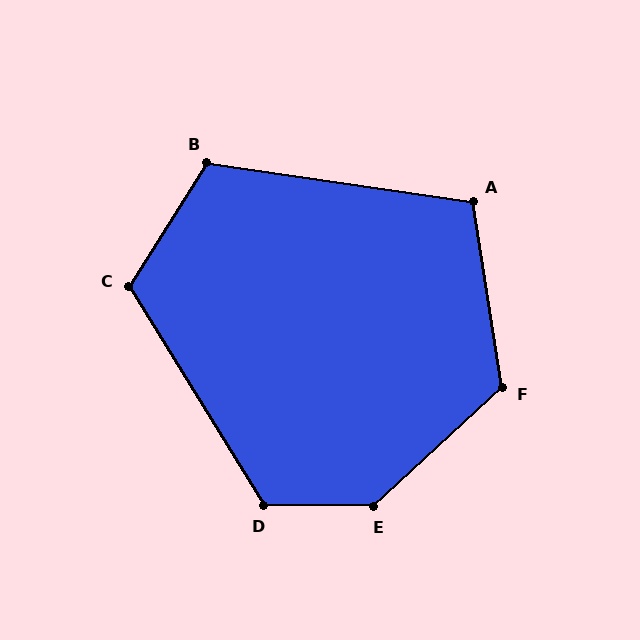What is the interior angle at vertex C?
Approximately 116 degrees (obtuse).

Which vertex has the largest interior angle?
E, at approximately 137 degrees.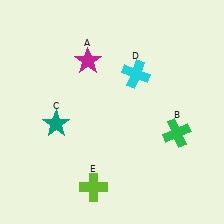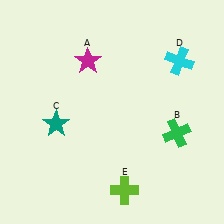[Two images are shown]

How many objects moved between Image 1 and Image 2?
2 objects moved between the two images.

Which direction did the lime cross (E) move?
The lime cross (E) moved right.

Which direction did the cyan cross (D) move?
The cyan cross (D) moved right.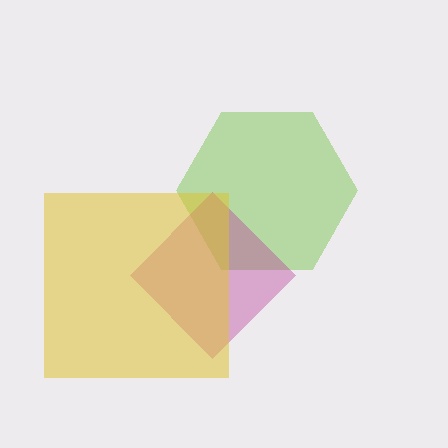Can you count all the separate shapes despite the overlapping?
Yes, there are 3 separate shapes.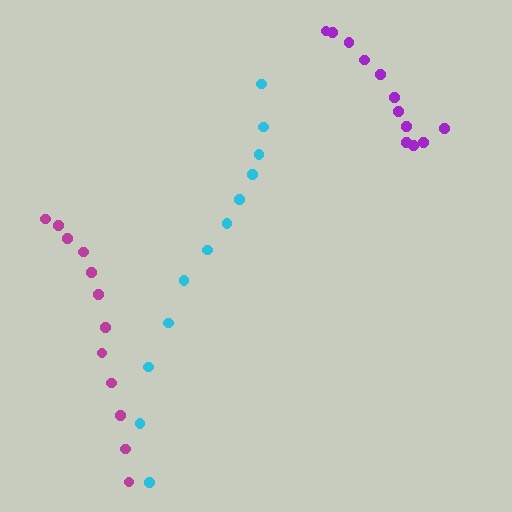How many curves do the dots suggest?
There are 3 distinct paths.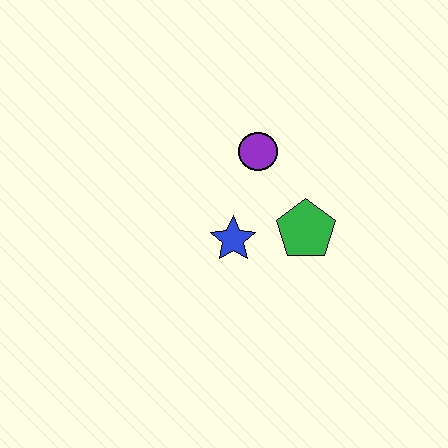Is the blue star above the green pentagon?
No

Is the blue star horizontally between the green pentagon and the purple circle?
No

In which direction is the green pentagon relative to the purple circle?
The green pentagon is below the purple circle.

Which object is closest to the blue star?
The green pentagon is closest to the blue star.